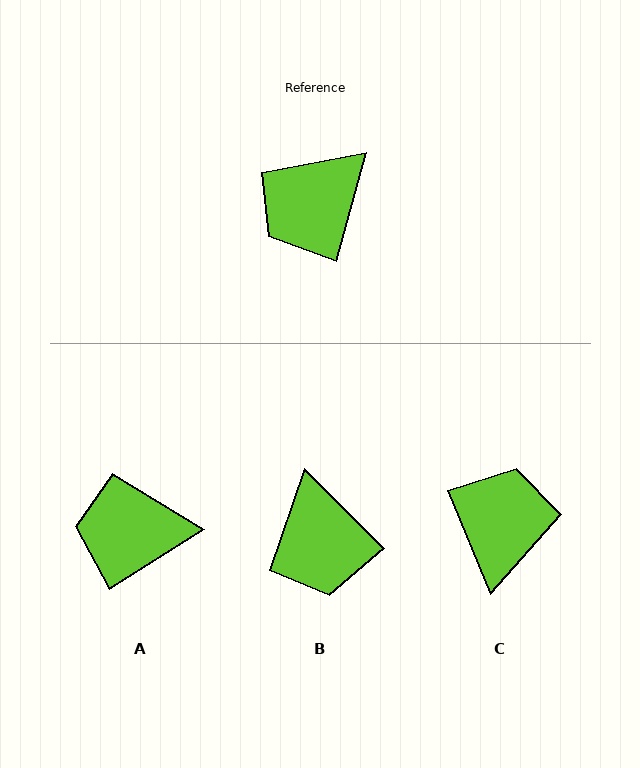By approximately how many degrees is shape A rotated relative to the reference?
Approximately 42 degrees clockwise.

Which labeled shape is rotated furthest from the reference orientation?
C, about 142 degrees away.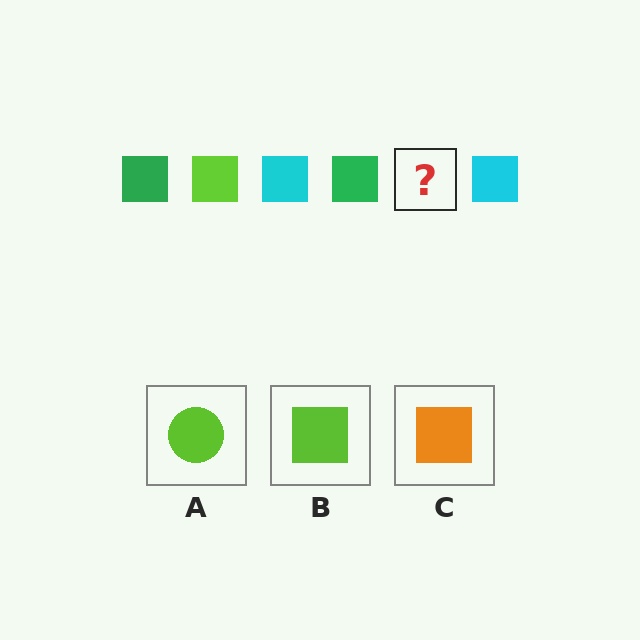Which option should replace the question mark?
Option B.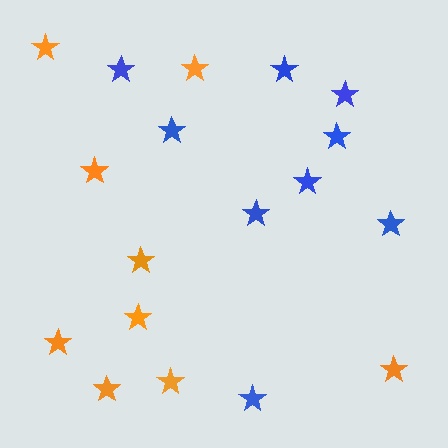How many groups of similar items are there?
There are 2 groups: one group of orange stars (9) and one group of blue stars (9).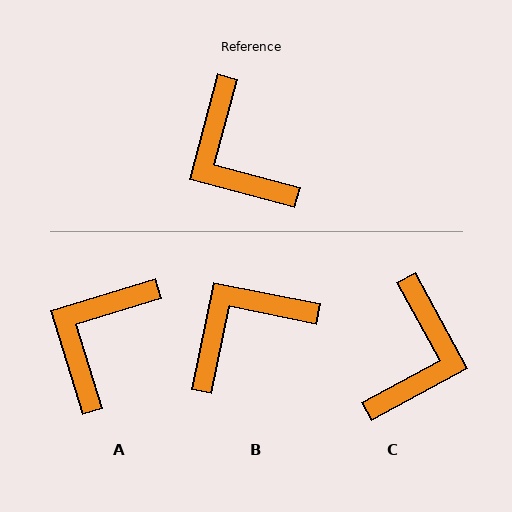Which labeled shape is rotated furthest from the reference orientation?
C, about 133 degrees away.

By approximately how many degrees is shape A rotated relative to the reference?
Approximately 58 degrees clockwise.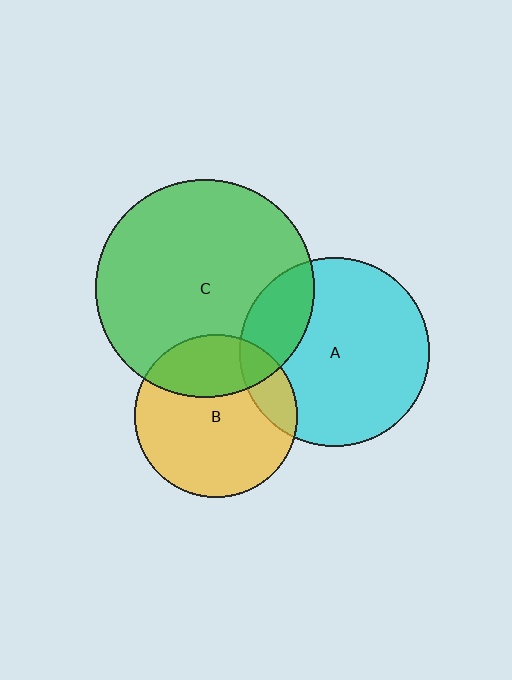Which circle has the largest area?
Circle C (green).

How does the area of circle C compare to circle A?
Approximately 1.3 times.